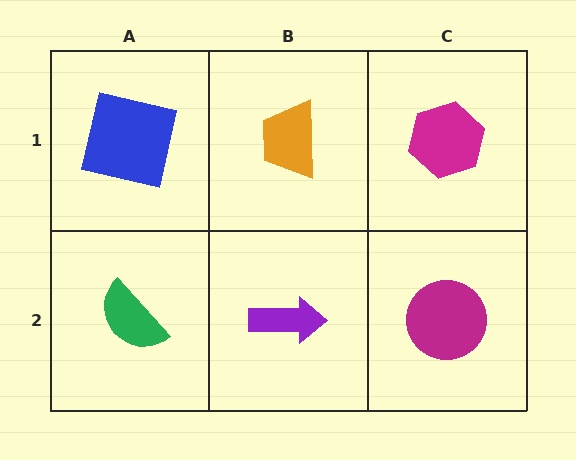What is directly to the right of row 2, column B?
A magenta circle.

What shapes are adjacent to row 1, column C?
A magenta circle (row 2, column C), an orange trapezoid (row 1, column B).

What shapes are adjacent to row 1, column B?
A purple arrow (row 2, column B), a blue square (row 1, column A), a magenta hexagon (row 1, column C).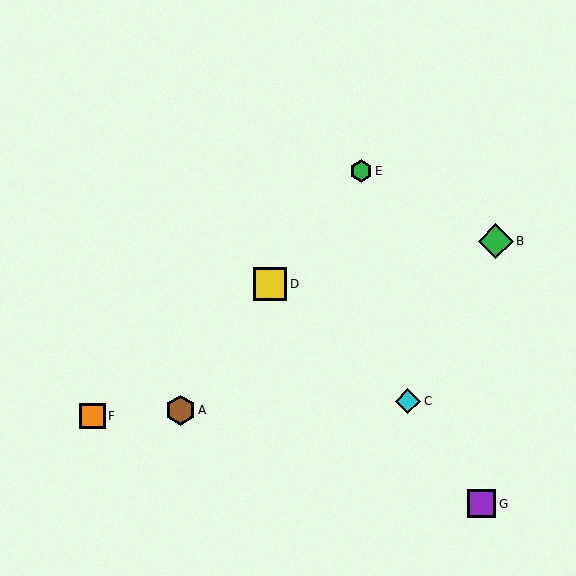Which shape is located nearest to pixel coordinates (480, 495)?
The purple square (labeled G) at (481, 504) is nearest to that location.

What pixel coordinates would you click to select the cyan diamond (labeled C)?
Click at (408, 401) to select the cyan diamond C.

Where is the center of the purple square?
The center of the purple square is at (481, 504).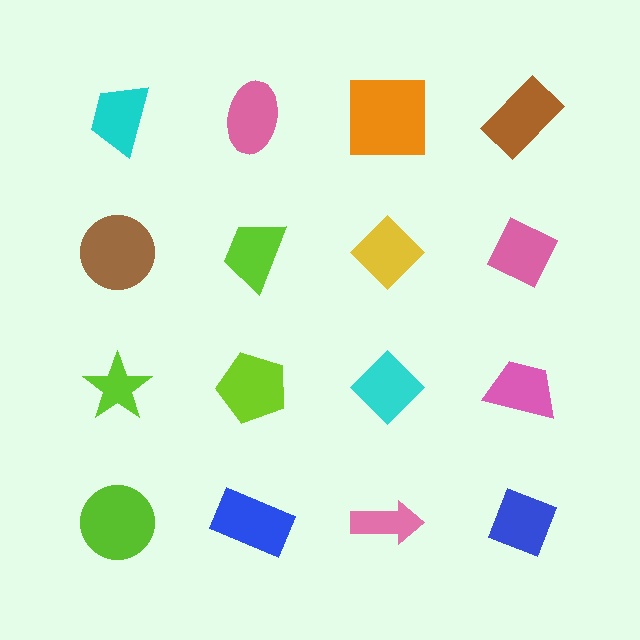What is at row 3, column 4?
A pink trapezoid.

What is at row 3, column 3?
A cyan diamond.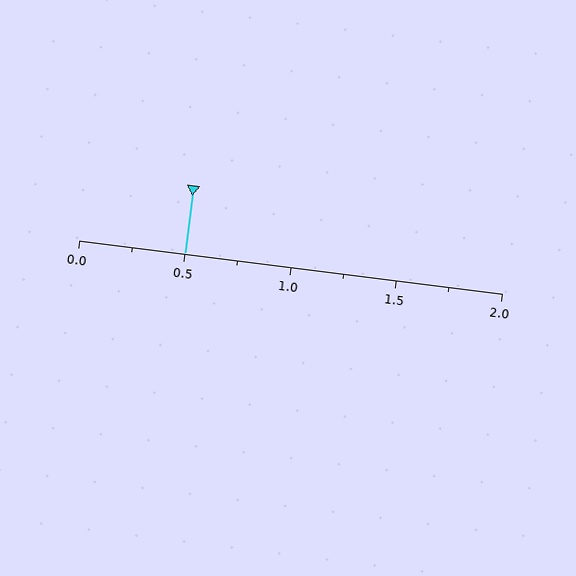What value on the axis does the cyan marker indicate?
The marker indicates approximately 0.5.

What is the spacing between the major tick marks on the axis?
The major ticks are spaced 0.5 apart.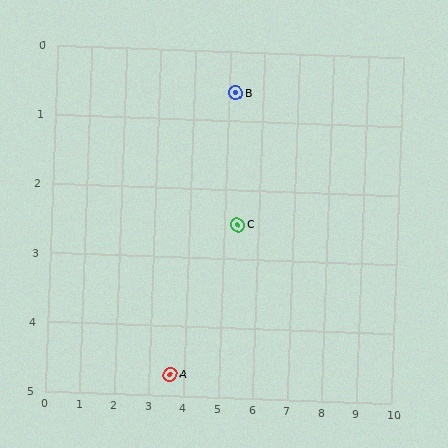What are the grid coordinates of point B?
Point B is at approximately (5.2, 0.6).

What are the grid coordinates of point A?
Point A is at approximately (3.6, 4.7).